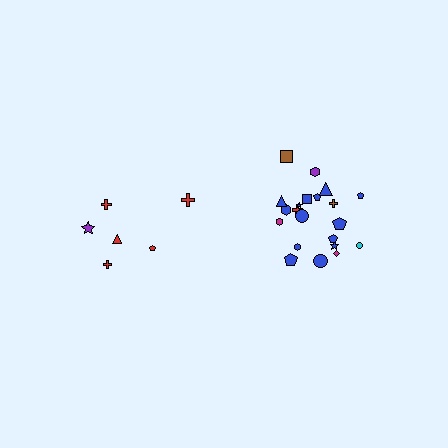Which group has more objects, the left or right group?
The right group.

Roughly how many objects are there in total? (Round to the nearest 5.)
Roughly 30 objects in total.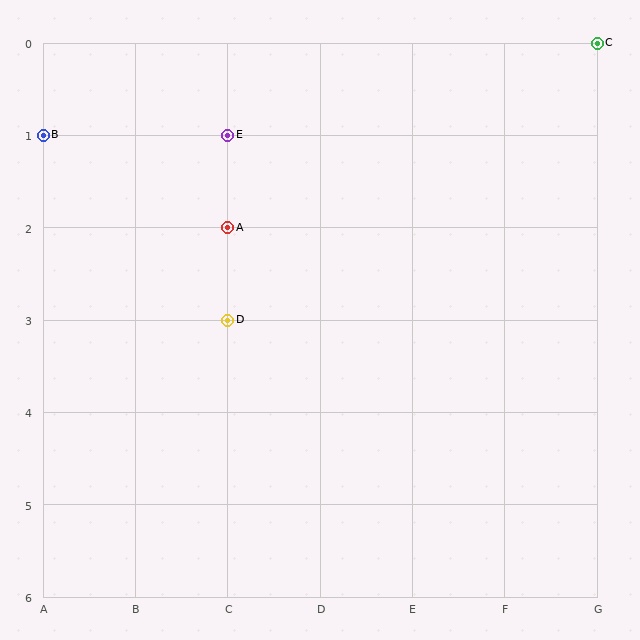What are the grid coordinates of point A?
Point A is at grid coordinates (C, 2).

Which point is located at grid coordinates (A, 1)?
Point B is at (A, 1).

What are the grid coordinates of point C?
Point C is at grid coordinates (G, 0).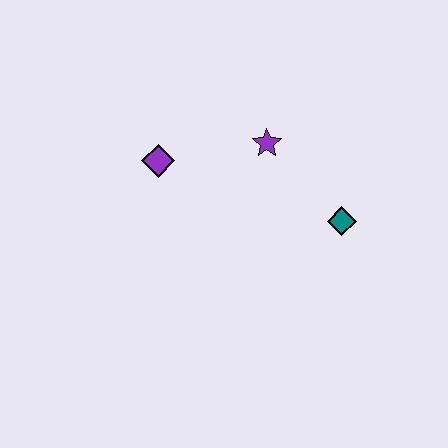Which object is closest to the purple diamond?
The purple star is closest to the purple diamond.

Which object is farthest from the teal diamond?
The purple diamond is farthest from the teal diamond.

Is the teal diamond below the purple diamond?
Yes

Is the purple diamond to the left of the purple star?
Yes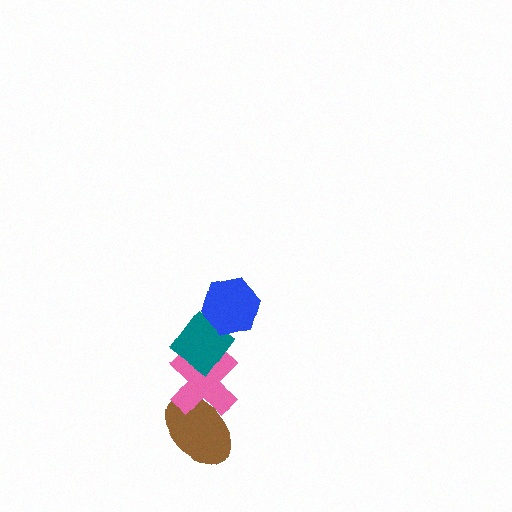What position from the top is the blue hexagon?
The blue hexagon is 1st from the top.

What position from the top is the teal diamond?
The teal diamond is 2nd from the top.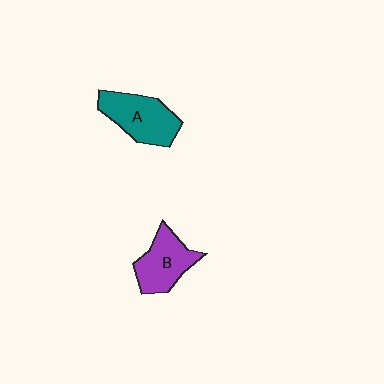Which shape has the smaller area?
Shape B (purple).